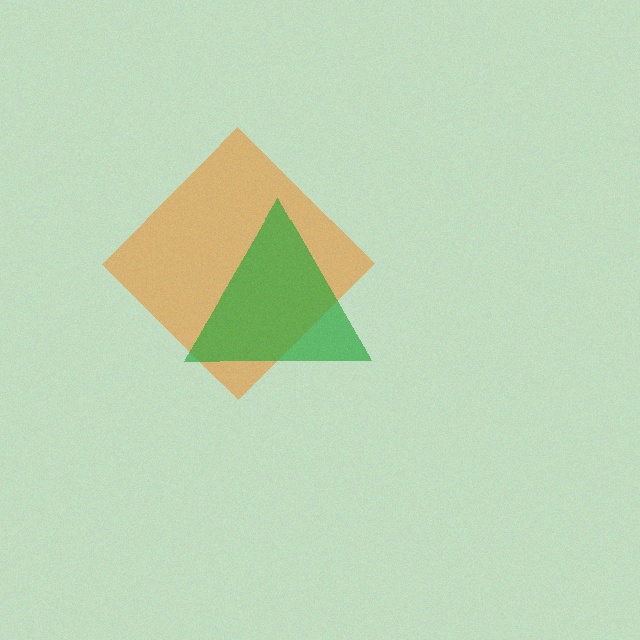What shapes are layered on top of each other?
The layered shapes are: an orange diamond, a green triangle.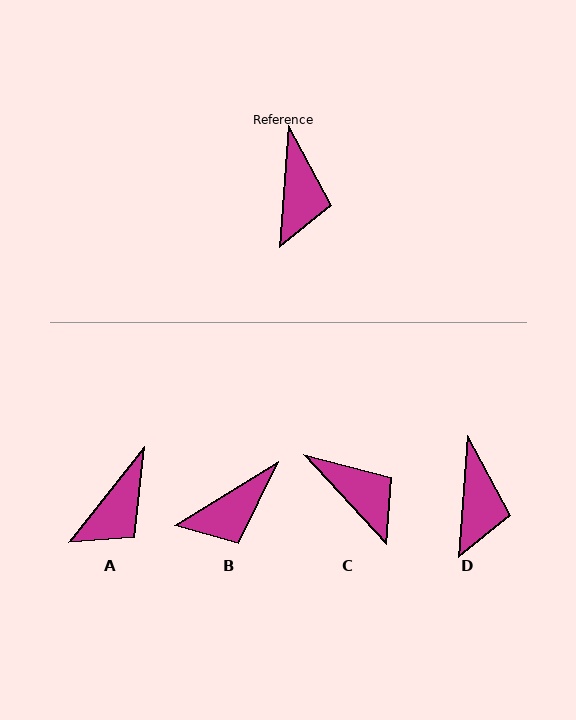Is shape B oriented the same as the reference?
No, it is off by about 54 degrees.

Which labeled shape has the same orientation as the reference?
D.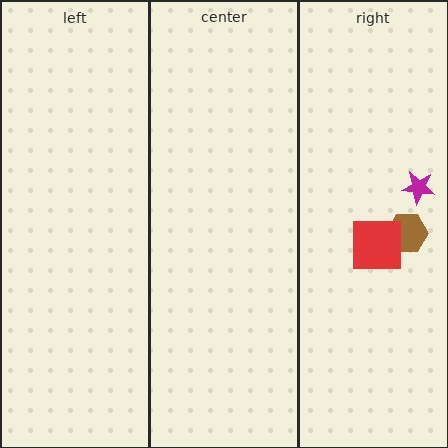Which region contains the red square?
The right region.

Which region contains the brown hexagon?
The right region.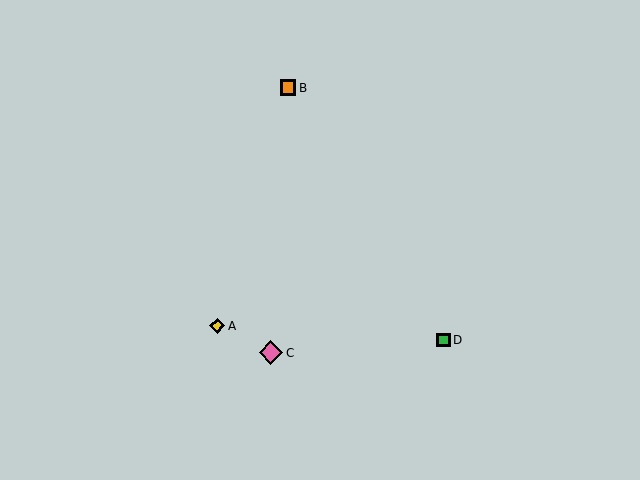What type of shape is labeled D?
Shape D is a green square.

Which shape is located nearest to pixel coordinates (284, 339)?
The pink diamond (labeled C) at (271, 353) is nearest to that location.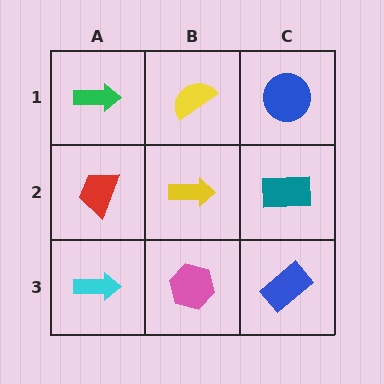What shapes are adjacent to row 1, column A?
A red trapezoid (row 2, column A), a yellow semicircle (row 1, column B).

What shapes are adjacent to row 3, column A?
A red trapezoid (row 2, column A), a pink hexagon (row 3, column B).